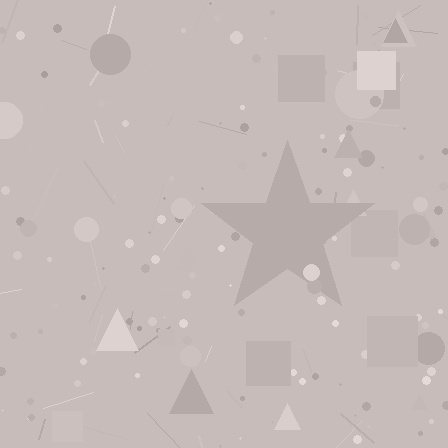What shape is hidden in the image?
A star is hidden in the image.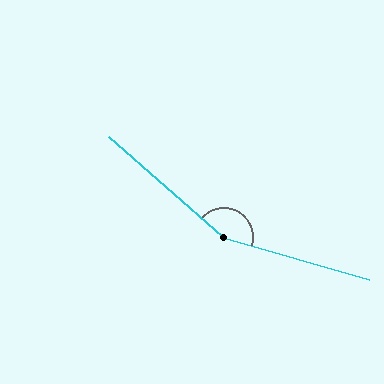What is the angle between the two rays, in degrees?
Approximately 155 degrees.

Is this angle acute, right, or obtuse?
It is obtuse.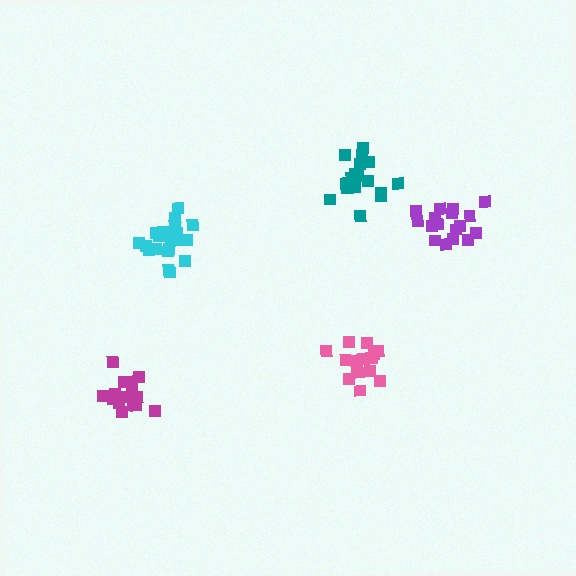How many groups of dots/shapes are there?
There are 5 groups.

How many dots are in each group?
Group 1: 15 dots, Group 2: 21 dots, Group 3: 19 dots, Group 4: 16 dots, Group 5: 17 dots (88 total).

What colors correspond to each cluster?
The clusters are colored: pink, cyan, teal, magenta, purple.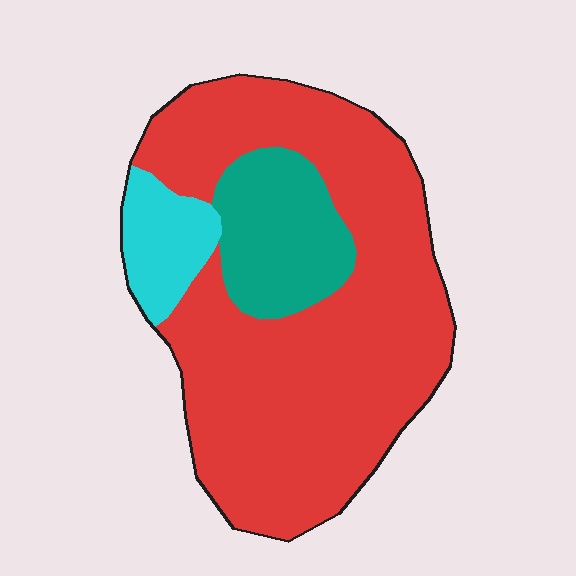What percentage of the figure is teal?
Teal takes up about one sixth (1/6) of the figure.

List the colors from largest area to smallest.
From largest to smallest: red, teal, cyan.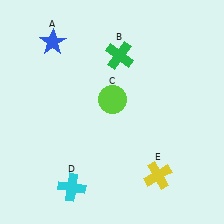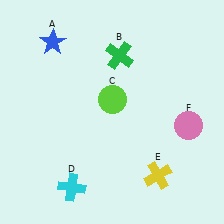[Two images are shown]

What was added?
A pink circle (F) was added in Image 2.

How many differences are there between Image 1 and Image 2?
There is 1 difference between the two images.